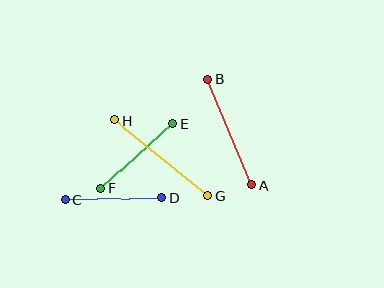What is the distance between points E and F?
The distance is approximately 98 pixels.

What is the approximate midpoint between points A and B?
The midpoint is at approximately (230, 132) pixels.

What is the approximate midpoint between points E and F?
The midpoint is at approximately (137, 156) pixels.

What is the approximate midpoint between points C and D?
The midpoint is at approximately (113, 199) pixels.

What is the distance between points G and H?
The distance is approximately 119 pixels.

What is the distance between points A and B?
The distance is approximately 114 pixels.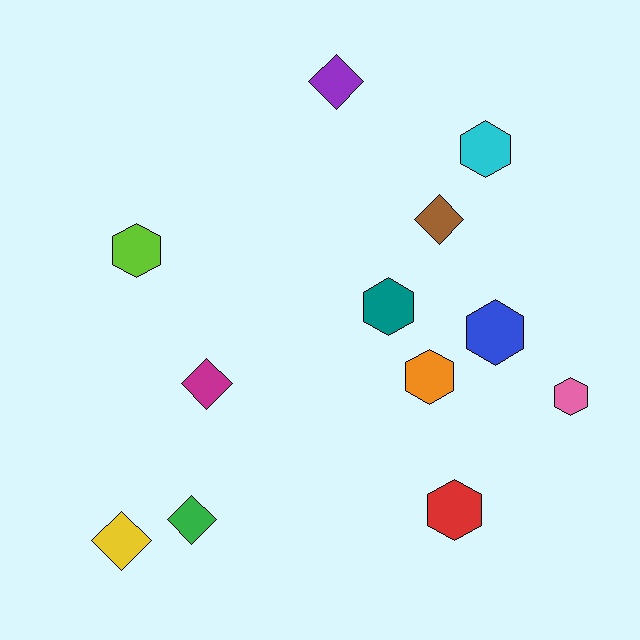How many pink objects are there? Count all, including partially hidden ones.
There is 1 pink object.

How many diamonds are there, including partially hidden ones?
There are 5 diamonds.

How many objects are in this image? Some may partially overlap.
There are 12 objects.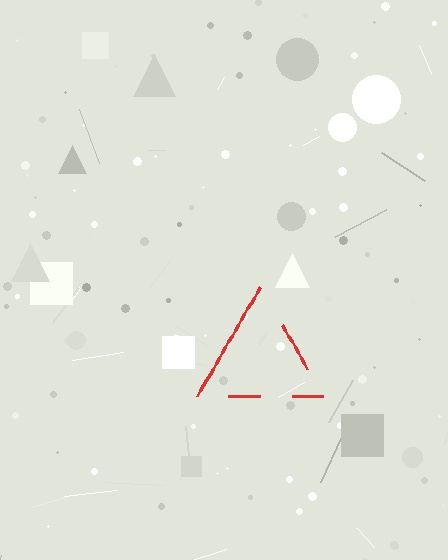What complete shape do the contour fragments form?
The contour fragments form a triangle.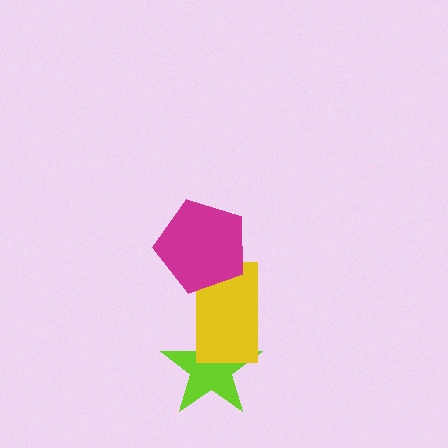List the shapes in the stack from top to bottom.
From top to bottom: the magenta pentagon, the yellow rectangle, the lime star.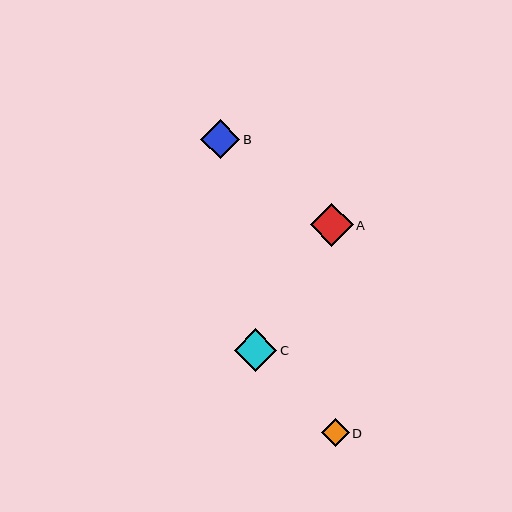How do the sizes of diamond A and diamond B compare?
Diamond A and diamond B are approximately the same size.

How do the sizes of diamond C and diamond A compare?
Diamond C and diamond A are approximately the same size.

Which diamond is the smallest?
Diamond D is the smallest with a size of approximately 28 pixels.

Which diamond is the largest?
Diamond C is the largest with a size of approximately 43 pixels.